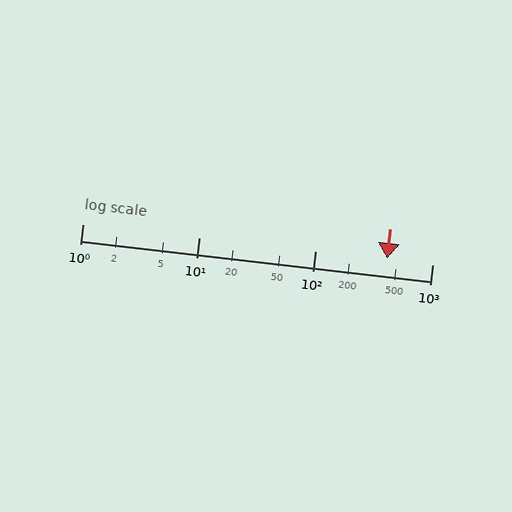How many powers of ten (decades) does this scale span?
The scale spans 3 decades, from 1 to 1000.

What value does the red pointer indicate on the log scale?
The pointer indicates approximately 410.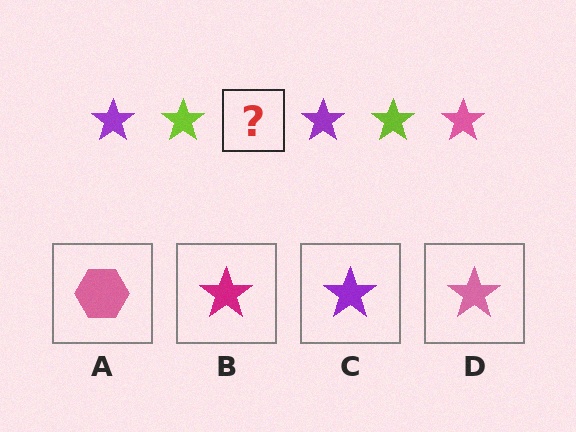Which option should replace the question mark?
Option D.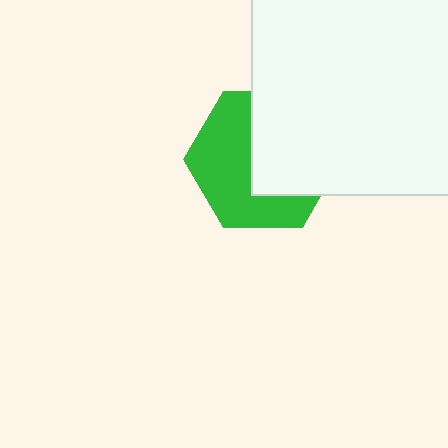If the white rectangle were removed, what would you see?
You would see the complete green hexagon.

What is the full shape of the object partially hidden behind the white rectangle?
The partially hidden object is a green hexagon.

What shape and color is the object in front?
The object in front is a white rectangle.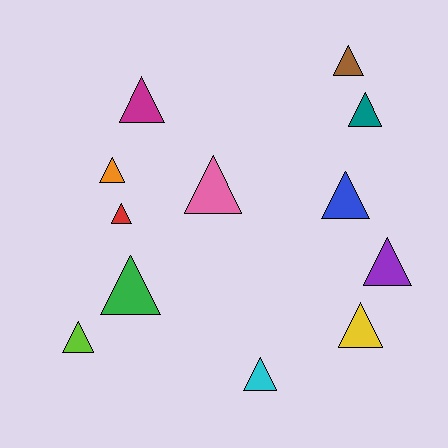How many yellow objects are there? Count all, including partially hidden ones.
There is 1 yellow object.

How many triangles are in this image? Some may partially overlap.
There are 12 triangles.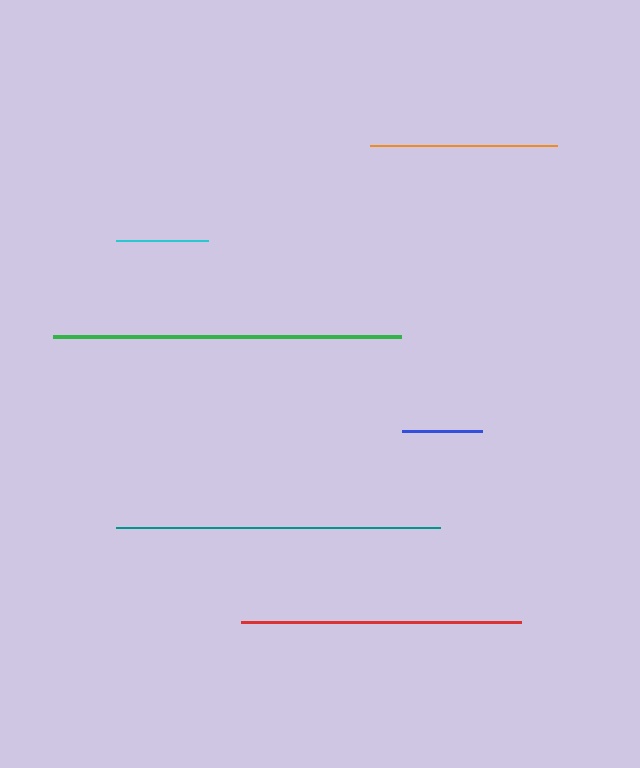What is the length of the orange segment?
The orange segment is approximately 187 pixels long.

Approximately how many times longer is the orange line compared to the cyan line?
The orange line is approximately 2.0 times the length of the cyan line.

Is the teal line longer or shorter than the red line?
The teal line is longer than the red line.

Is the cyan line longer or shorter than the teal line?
The teal line is longer than the cyan line.